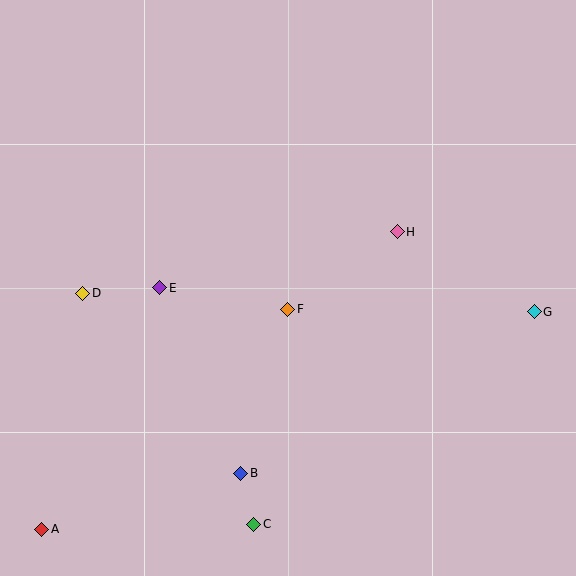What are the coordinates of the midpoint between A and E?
The midpoint between A and E is at (101, 409).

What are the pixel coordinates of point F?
Point F is at (288, 309).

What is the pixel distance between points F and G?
The distance between F and G is 247 pixels.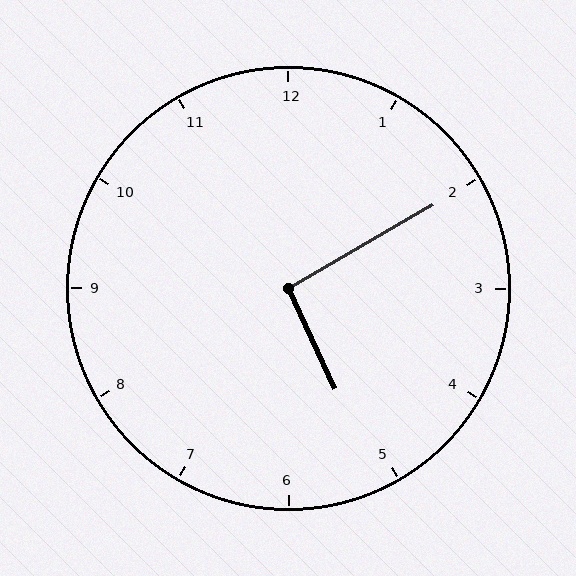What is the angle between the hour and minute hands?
Approximately 95 degrees.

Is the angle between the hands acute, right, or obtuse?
It is right.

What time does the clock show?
5:10.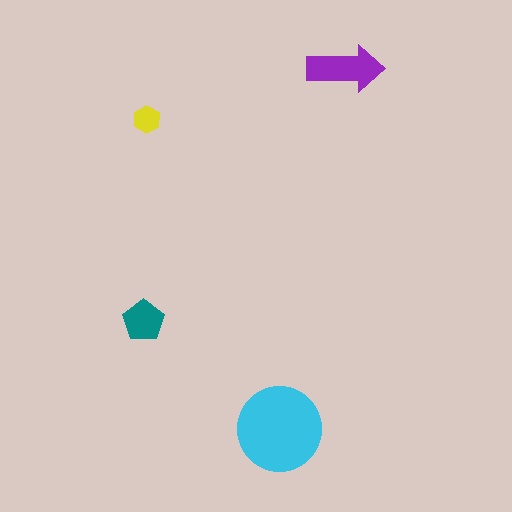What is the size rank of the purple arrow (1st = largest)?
2nd.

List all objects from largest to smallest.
The cyan circle, the purple arrow, the teal pentagon, the yellow hexagon.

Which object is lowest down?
The cyan circle is bottommost.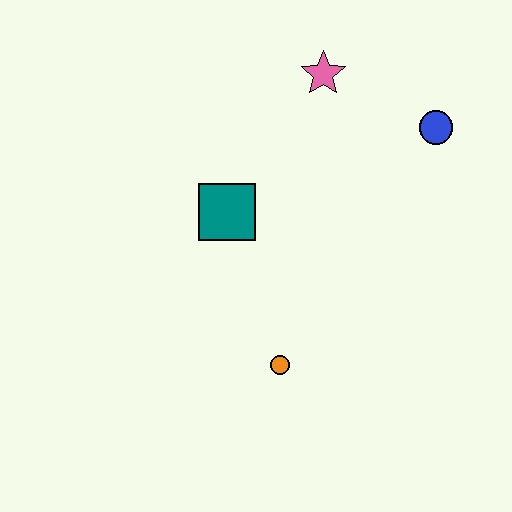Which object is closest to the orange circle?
The teal square is closest to the orange circle.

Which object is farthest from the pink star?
The orange circle is farthest from the pink star.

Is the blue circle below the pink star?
Yes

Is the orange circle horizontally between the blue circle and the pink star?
No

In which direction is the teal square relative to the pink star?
The teal square is below the pink star.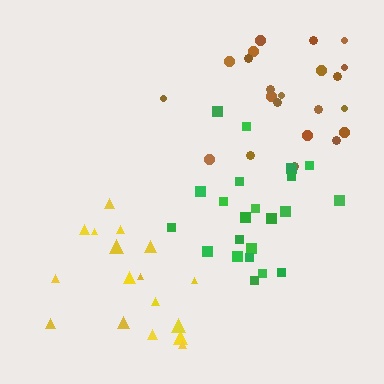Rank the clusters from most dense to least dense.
green, brown, yellow.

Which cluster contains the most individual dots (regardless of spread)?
Brown (23).